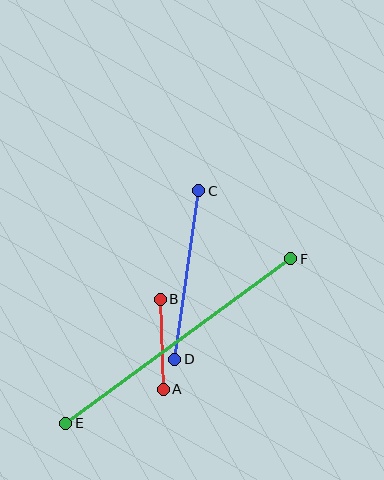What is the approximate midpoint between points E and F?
The midpoint is at approximately (178, 341) pixels.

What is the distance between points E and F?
The distance is approximately 279 pixels.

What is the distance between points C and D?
The distance is approximately 170 pixels.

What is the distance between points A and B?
The distance is approximately 90 pixels.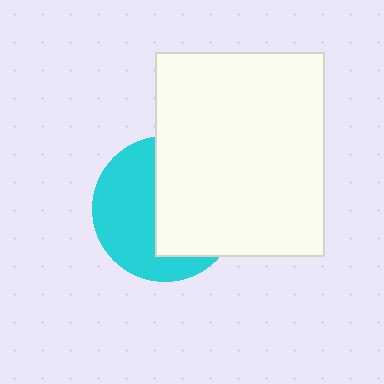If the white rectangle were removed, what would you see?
You would see the complete cyan circle.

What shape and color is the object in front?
The object in front is a white rectangle.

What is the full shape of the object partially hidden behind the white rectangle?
The partially hidden object is a cyan circle.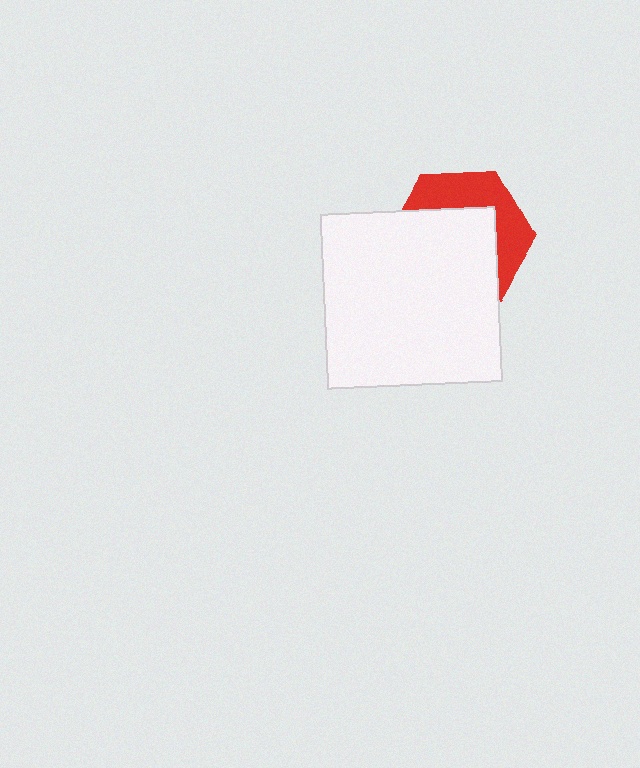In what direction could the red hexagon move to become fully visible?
The red hexagon could move toward the upper-right. That would shift it out from behind the white square entirely.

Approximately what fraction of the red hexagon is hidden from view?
Roughly 63% of the red hexagon is hidden behind the white square.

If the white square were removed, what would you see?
You would see the complete red hexagon.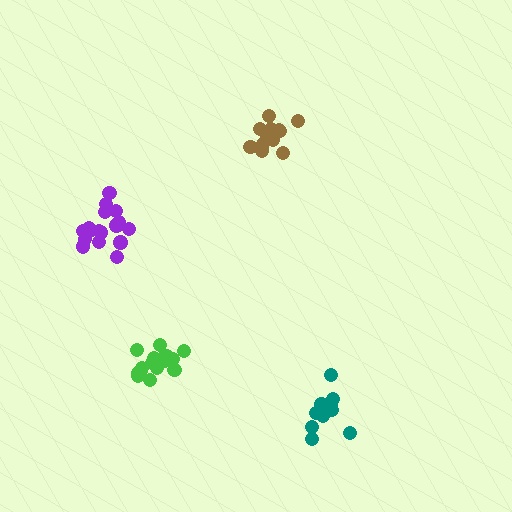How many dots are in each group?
Group 1: 12 dots, Group 2: 18 dots, Group 3: 12 dots, Group 4: 17 dots (59 total).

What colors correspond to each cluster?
The clusters are colored: brown, green, teal, purple.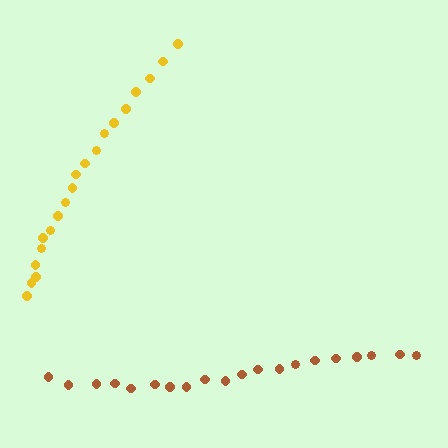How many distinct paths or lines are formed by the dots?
There are 2 distinct paths.